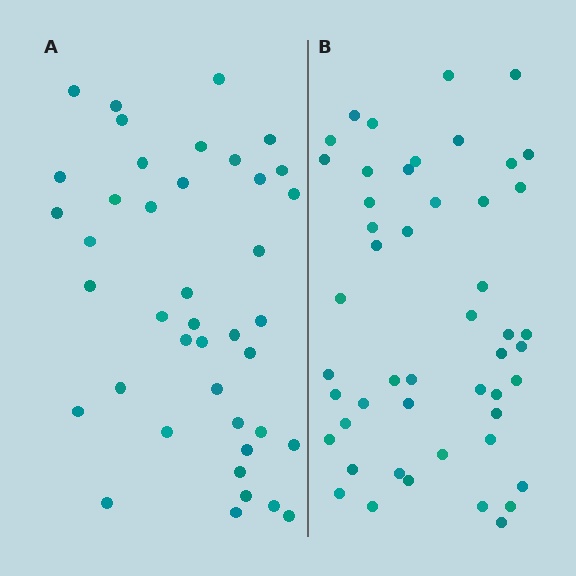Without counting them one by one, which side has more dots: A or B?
Region B (the right region) has more dots.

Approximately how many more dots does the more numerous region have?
Region B has roughly 8 or so more dots than region A.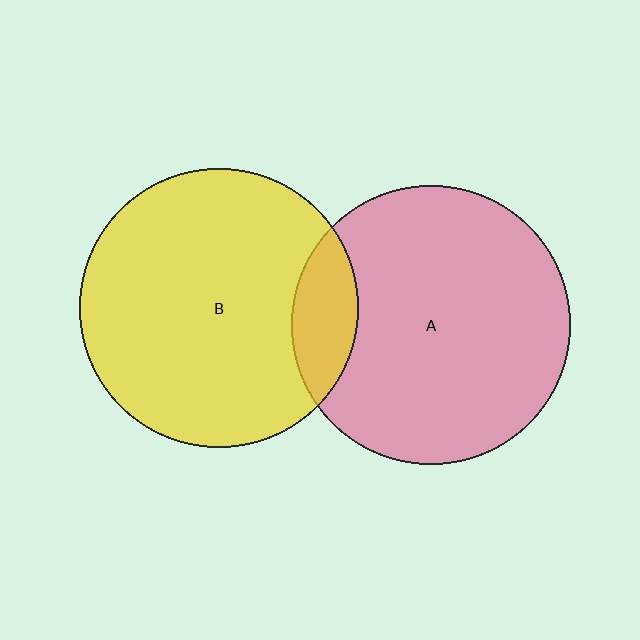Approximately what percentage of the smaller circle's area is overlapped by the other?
Approximately 15%.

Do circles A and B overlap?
Yes.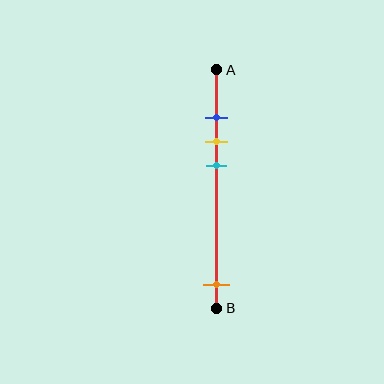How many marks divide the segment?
There are 4 marks dividing the segment.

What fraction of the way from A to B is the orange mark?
The orange mark is approximately 90% (0.9) of the way from A to B.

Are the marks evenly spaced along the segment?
No, the marks are not evenly spaced.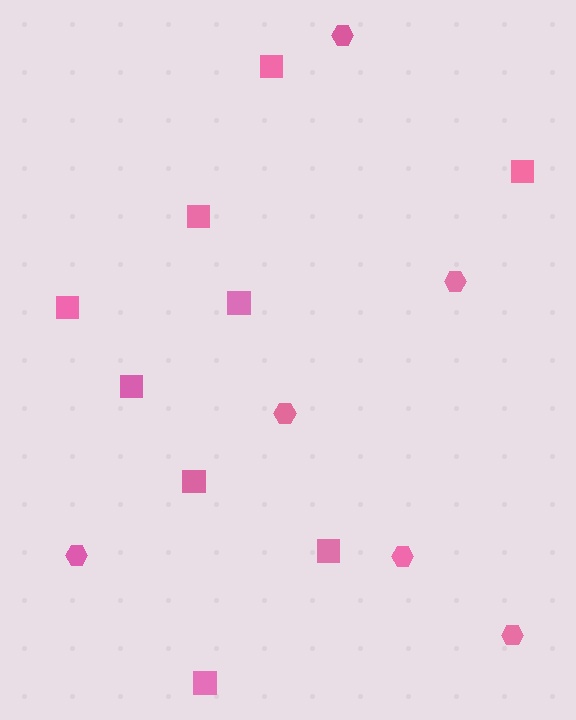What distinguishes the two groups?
There are 2 groups: one group of hexagons (6) and one group of squares (9).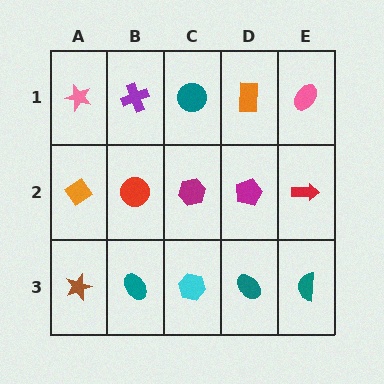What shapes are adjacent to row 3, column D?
A magenta pentagon (row 2, column D), a cyan hexagon (row 3, column C), a teal semicircle (row 3, column E).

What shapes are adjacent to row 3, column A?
An orange diamond (row 2, column A), a teal ellipse (row 3, column B).